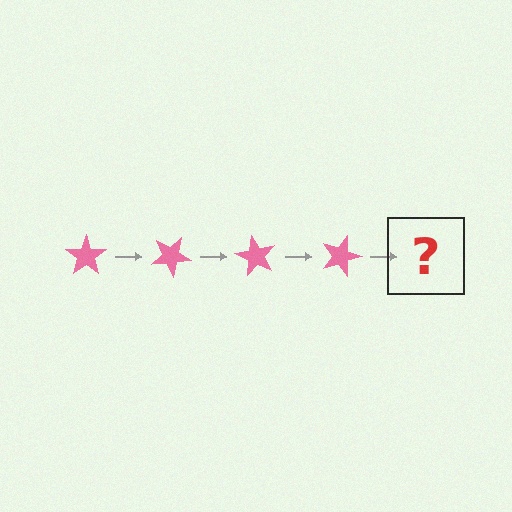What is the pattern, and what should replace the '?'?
The pattern is that the star rotates 30 degrees each step. The '?' should be a pink star rotated 120 degrees.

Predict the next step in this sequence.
The next step is a pink star rotated 120 degrees.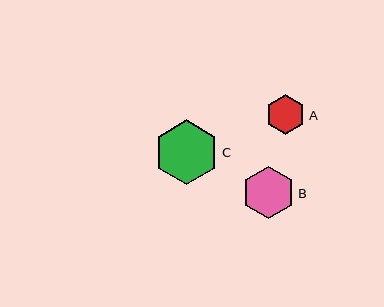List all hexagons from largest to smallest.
From largest to smallest: C, B, A.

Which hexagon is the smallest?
Hexagon A is the smallest with a size of approximately 40 pixels.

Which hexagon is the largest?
Hexagon C is the largest with a size of approximately 65 pixels.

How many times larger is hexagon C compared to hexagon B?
Hexagon C is approximately 1.2 times the size of hexagon B.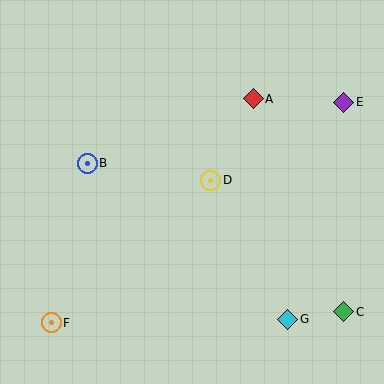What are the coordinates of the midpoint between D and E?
The midpoint between D and E is at (277, 141).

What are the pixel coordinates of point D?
Point D is at (211, 180).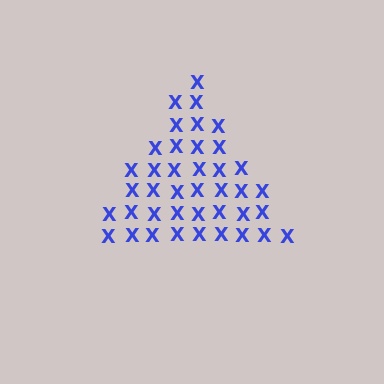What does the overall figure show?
The overall figure shows a triangle.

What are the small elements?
The small elements are letter X's.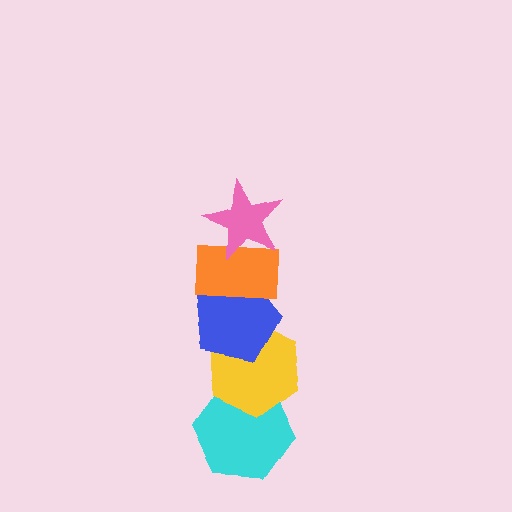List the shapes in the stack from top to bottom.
From top to bottom: the pink star, the orange rectangle, the blue pentagon, the yellow hexagon, the cyan hexagon.